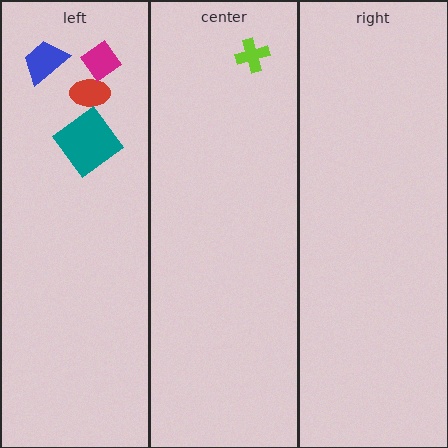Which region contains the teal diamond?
The left region.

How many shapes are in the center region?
1.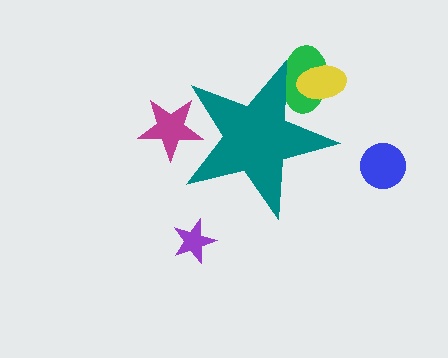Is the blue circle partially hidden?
No, the blue circle is fully visible.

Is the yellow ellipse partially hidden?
Yes, the yellow ellipse is partially hidden behind the teal star.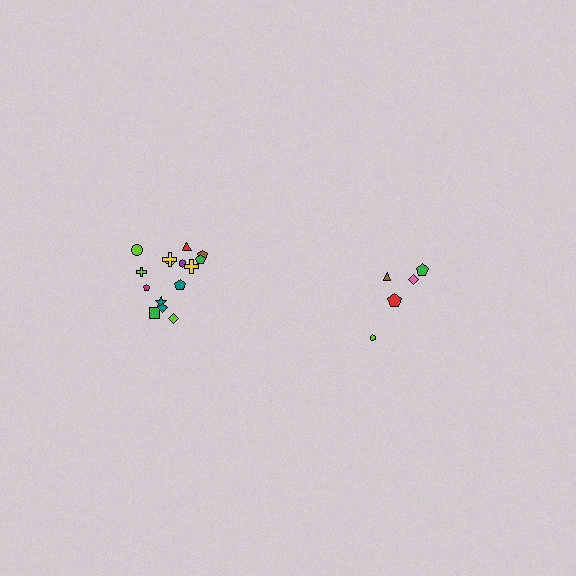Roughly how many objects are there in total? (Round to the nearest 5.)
Roughly 20 objects in total.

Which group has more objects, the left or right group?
The left group.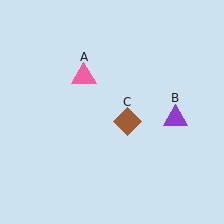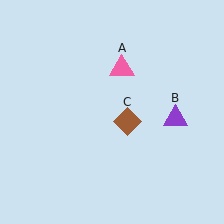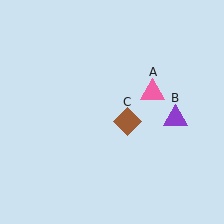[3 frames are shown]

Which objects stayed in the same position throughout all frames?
Purple triangle (object B) and brown diamond (object C) remained stationary.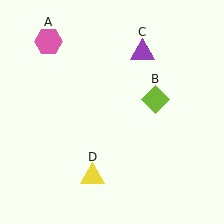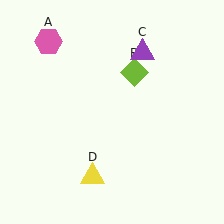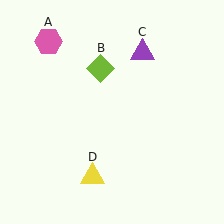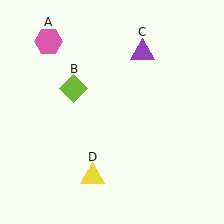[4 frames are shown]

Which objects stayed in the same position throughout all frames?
Pink hexagon (object A) and purple triangle (object C) and yellow triangle (object D) remained stationary.